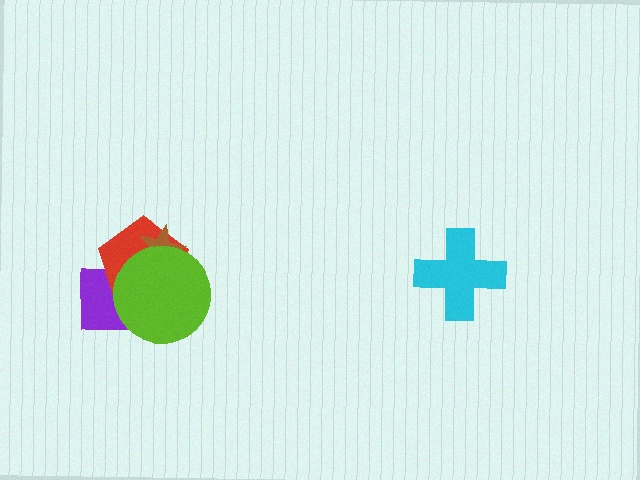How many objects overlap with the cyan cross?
0 objects overlap with the cyan cross.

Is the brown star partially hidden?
Yes, it is partially covered by another shape.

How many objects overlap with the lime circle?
3 objects overlap with the lime circle.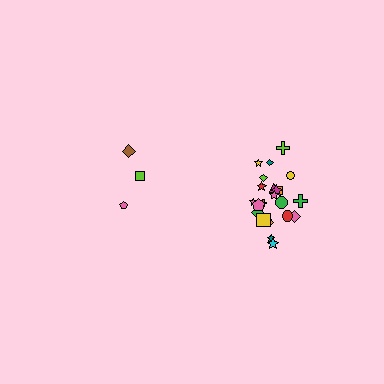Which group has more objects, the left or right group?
The right group.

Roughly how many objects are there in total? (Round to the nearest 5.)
Roughly 25 objects in total.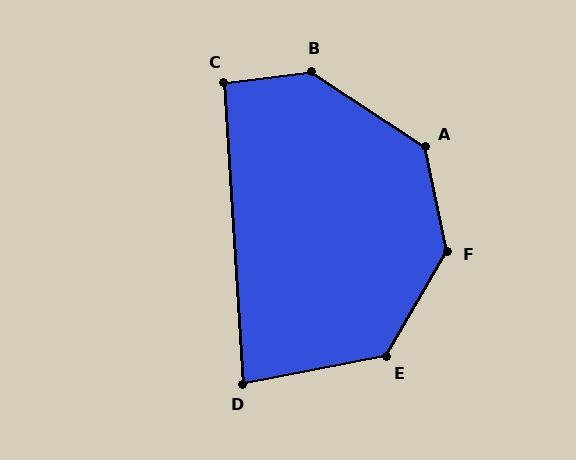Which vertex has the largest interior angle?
B, at approximately 139 degrees.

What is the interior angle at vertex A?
Approximately 135 degrees (obtuse).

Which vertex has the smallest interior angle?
D, at approximately 83 degrees.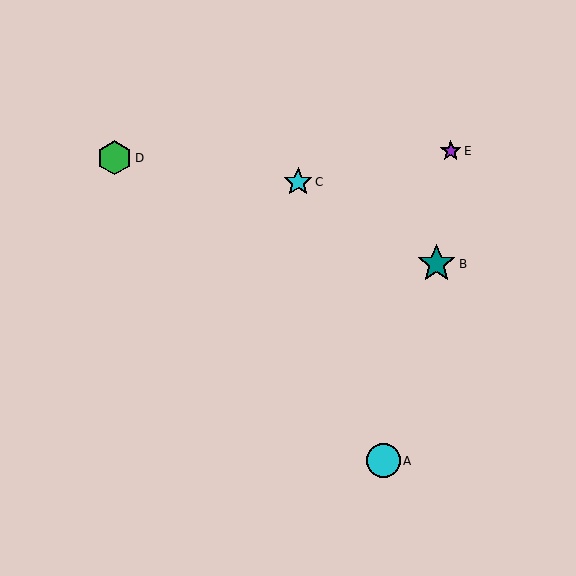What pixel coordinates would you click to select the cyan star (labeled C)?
Click at (298, 182) to select the cyan star C.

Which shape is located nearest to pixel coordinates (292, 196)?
The cyan star (labeled C) at (298, 182) is nearest to that location.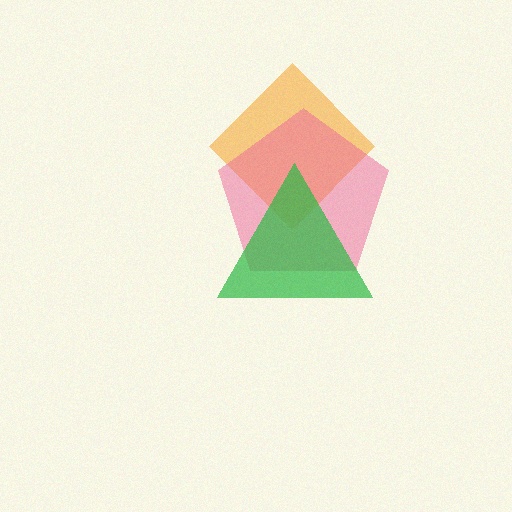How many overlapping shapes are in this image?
There are 3 overlapping shapes in the image.